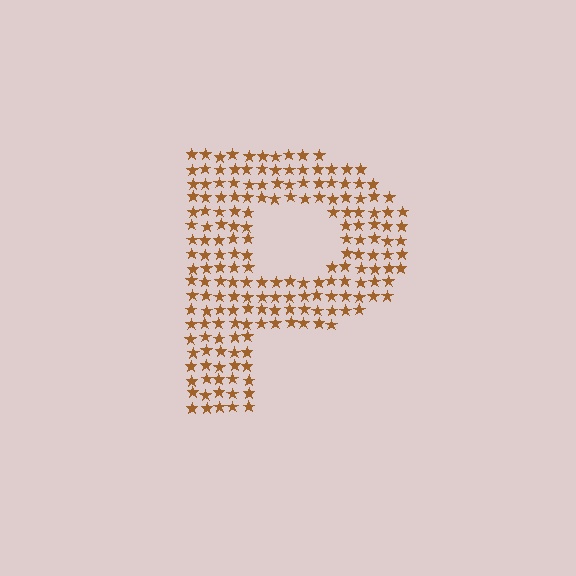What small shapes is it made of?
It is made of small stars.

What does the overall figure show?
The overall figure shows the letter P.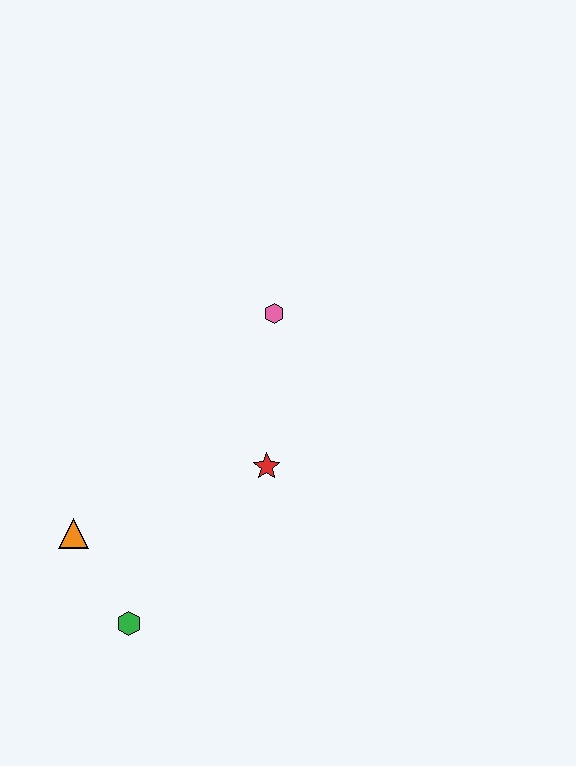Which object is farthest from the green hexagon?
The pink hexagon is farthest from the green hexagon.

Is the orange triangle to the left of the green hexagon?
Yes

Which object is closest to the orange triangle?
The green hexagon is closest to the orange triangle.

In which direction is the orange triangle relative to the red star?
The orange triangle is to the left of the red star.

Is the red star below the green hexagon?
No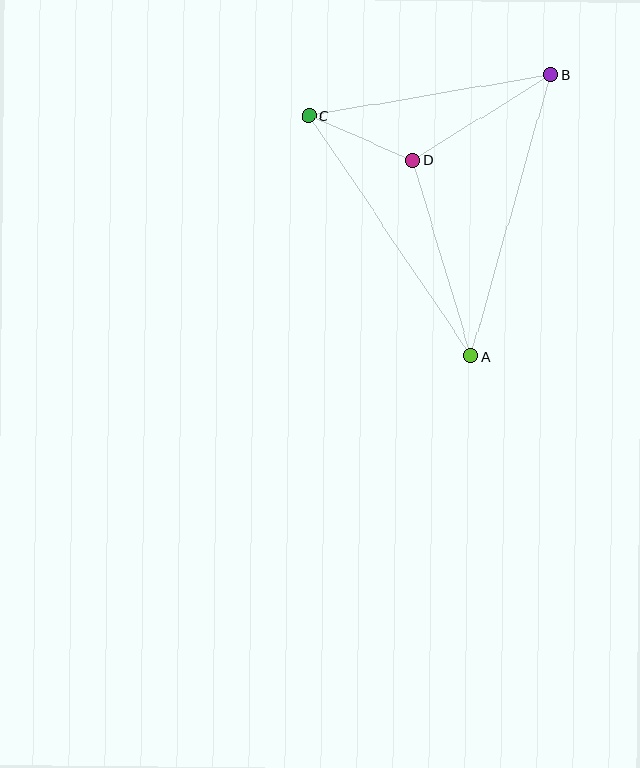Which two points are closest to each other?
Points C and D are closest to each other.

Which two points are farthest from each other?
Points A and B are farthest from each other.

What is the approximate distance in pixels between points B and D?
The distance between B and D is approximately 162 pixels.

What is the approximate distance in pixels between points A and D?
The distance between A and D is approximately 204 pixels.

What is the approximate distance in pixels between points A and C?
The distance between A and C is approximately 290 pixels.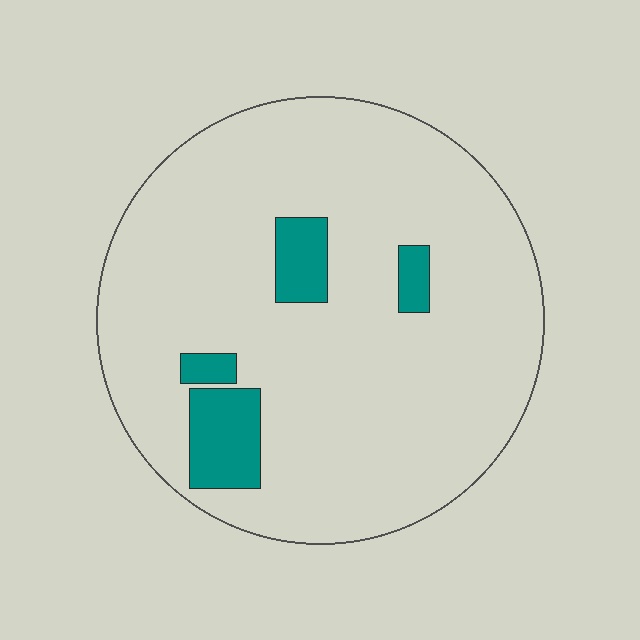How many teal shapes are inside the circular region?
4.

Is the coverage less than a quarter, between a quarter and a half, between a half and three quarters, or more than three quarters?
Less than a quarter.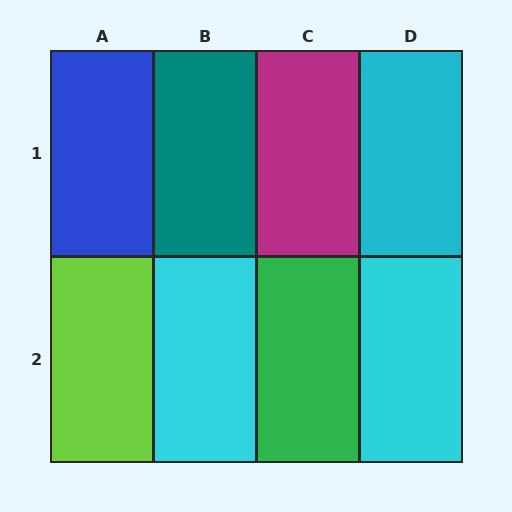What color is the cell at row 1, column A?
Blue.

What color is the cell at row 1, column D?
Cyan.